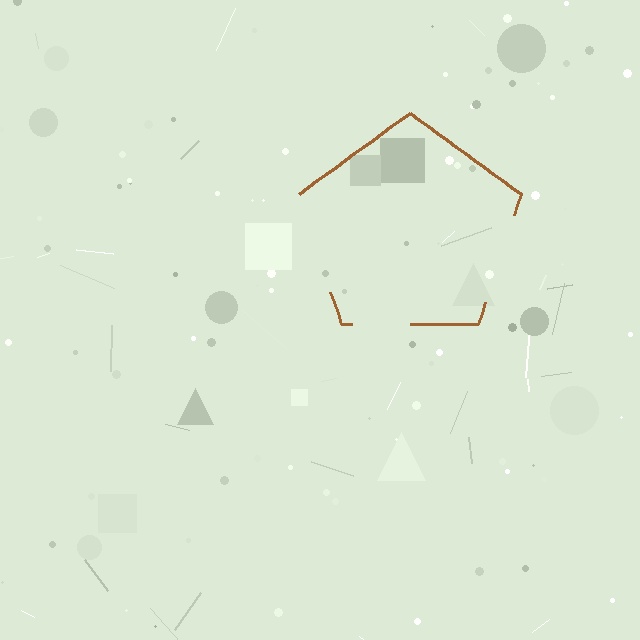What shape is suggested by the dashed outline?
The dashed outline suggests a pentagon.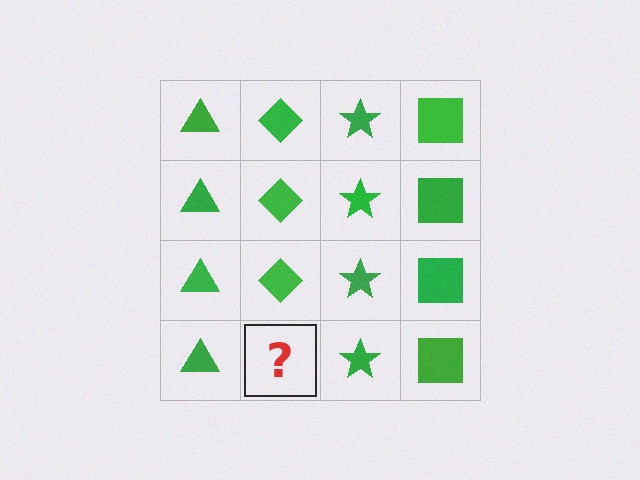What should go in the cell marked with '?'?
The missing cell should contain a green diamond.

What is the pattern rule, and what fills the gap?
The rule is that each column has a consistent shape. The gap should be filled with a green diamond.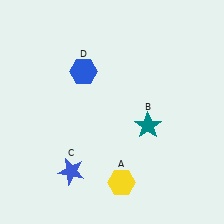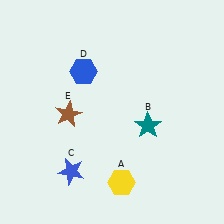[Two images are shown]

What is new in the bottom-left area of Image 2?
A brown star (E) was added in the bottom-left area of Image 2.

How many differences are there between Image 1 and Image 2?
There is 1 difference between the two images.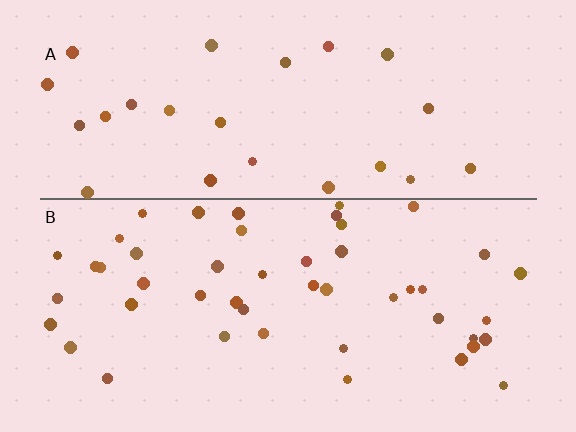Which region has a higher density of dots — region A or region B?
B (the bottom).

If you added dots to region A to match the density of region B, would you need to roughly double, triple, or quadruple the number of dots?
Approximately double.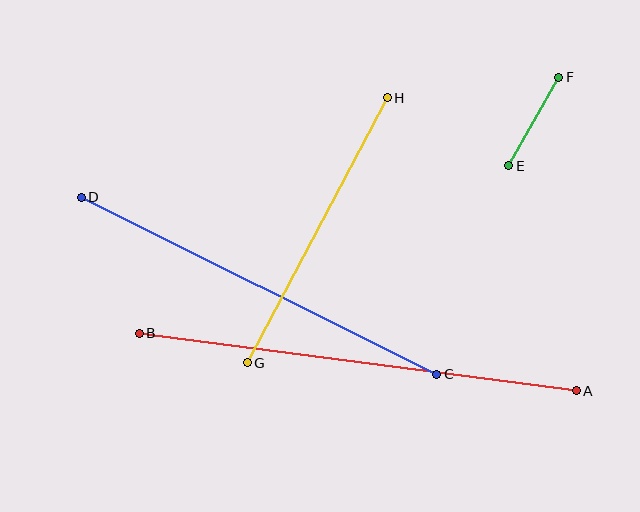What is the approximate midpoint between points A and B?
The midpoint is at approximately (358, 362) pixels.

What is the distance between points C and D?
The distance is approximately 397 pixels.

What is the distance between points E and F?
The distance is approximately 102 pixels.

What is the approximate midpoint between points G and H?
The midpoint is at approximately (317, 230) pixels.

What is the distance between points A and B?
The distance is approximately 441 pixels.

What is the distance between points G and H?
The distance is approximately 300 pixels.